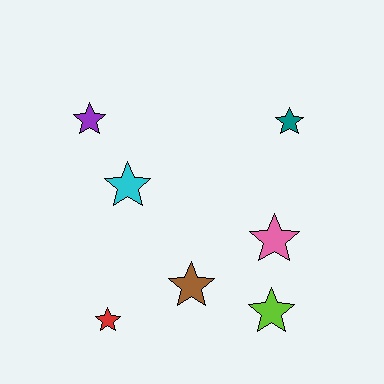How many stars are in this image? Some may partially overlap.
There are 7 stars.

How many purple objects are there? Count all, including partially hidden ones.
There is 1 purple object.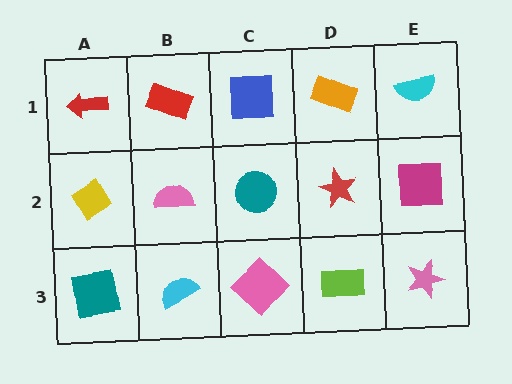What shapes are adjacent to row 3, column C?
A teal circle (row 2, column C), a cyan semicircle (row 3, column B), a lime rectangle (row 3, column D).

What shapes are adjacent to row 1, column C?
A teal circle (row 2, column C), a red rectangle (row 1, column B), an orange rectangle (row 1, column D).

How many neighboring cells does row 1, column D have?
3.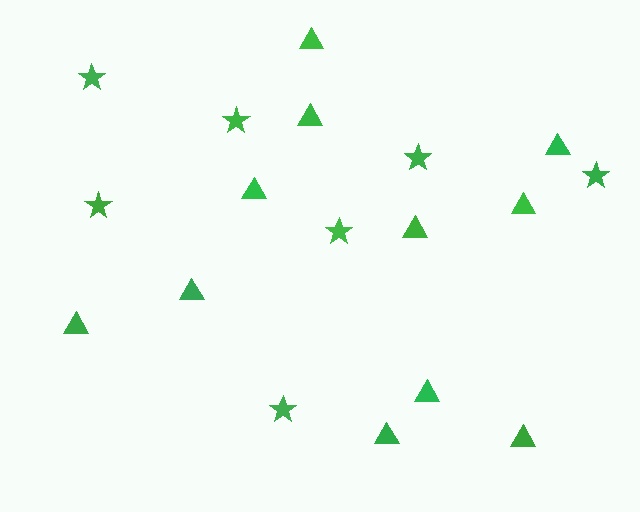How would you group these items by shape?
There are 2 groups: one group of stars (7) and one group of triangles (11).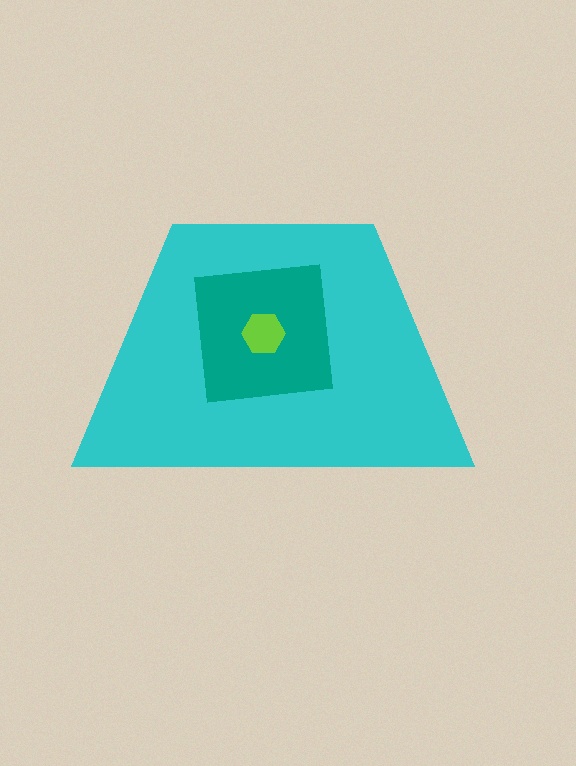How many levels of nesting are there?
3.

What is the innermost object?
The lime hexagon.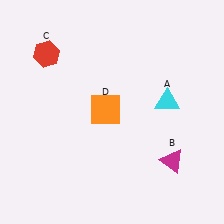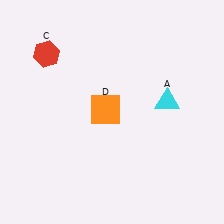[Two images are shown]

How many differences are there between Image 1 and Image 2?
There is 1 difference between the two images.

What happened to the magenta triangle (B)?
The magenta triangle (B) was removed in Image 2. It was in the bottom-right area of Image 1.